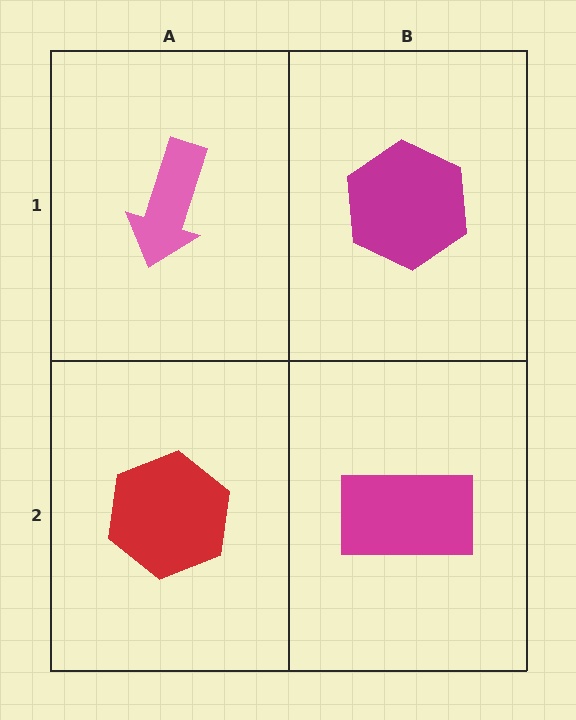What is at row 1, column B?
A magenta hexagon.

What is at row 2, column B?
A magenta rectangle.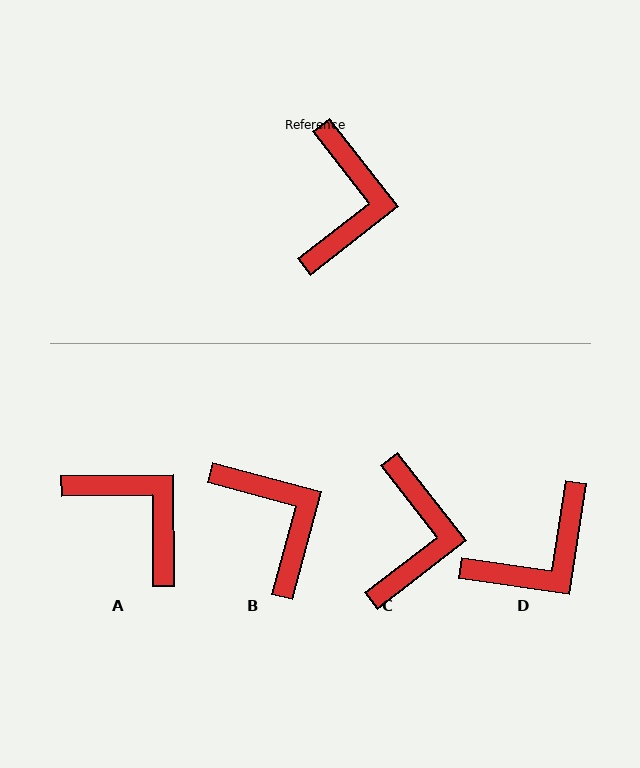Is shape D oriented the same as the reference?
No, it is off by about 46 degrees.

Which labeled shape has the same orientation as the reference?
C.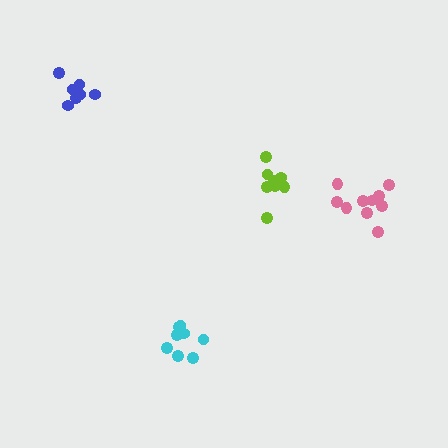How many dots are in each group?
Group 1: 8 dots, Group 2: 8 dots, Group 3: 8 dots, Group 4: 10 dots (34 total).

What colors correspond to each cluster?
The clusters are colored: lime, blue, cyan, pink.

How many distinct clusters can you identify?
There are 4 distinct clusters.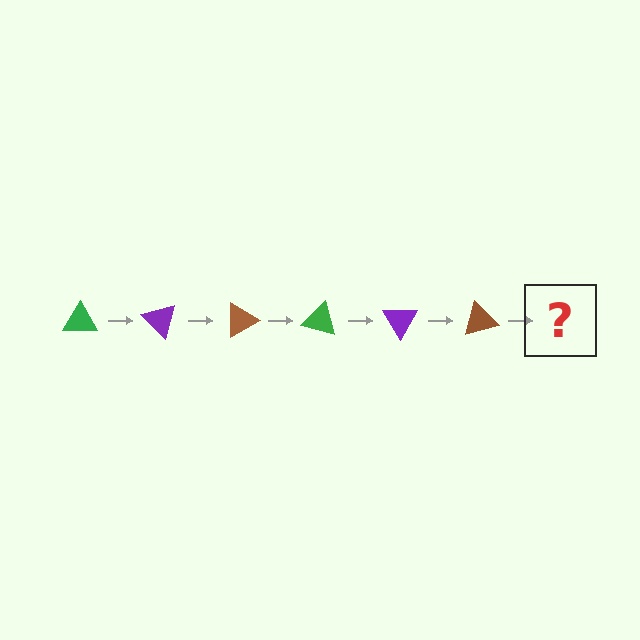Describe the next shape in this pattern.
It should be a green triangle, rotated 270 degrees from the start.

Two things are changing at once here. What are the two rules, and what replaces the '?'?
The two rules are that it rotates 45 degrees each step and the color cycles through green, purple, and brown. The '?' should be a green triangle, rotated 270 degrees from the start.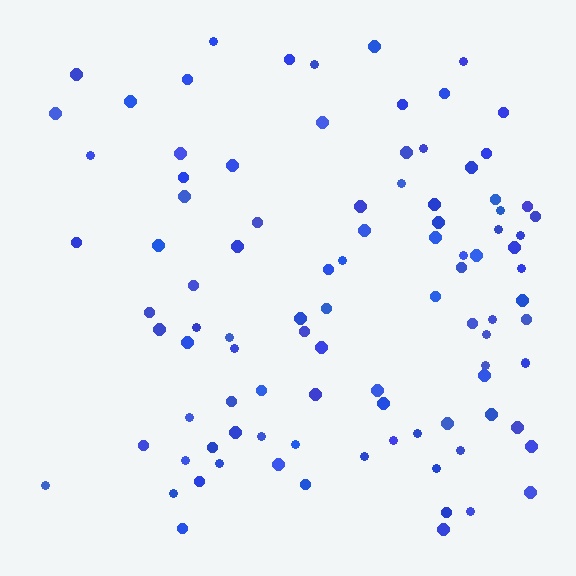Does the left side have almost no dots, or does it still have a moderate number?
Still a moderate number, just noticeably fewer than the right.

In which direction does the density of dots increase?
From left to right, with the right side densest.